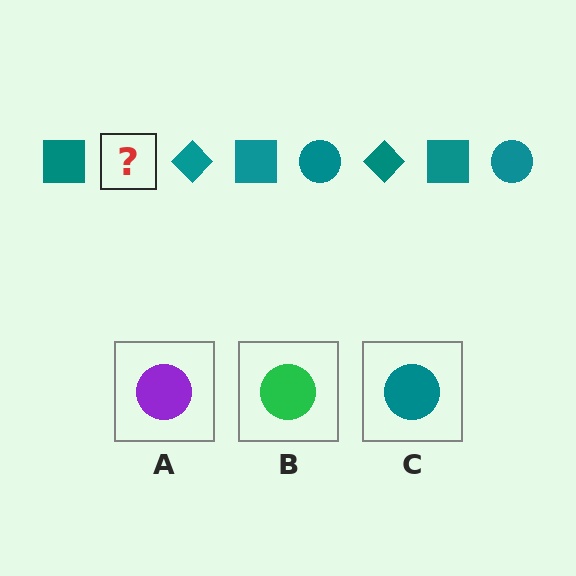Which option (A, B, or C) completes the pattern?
C.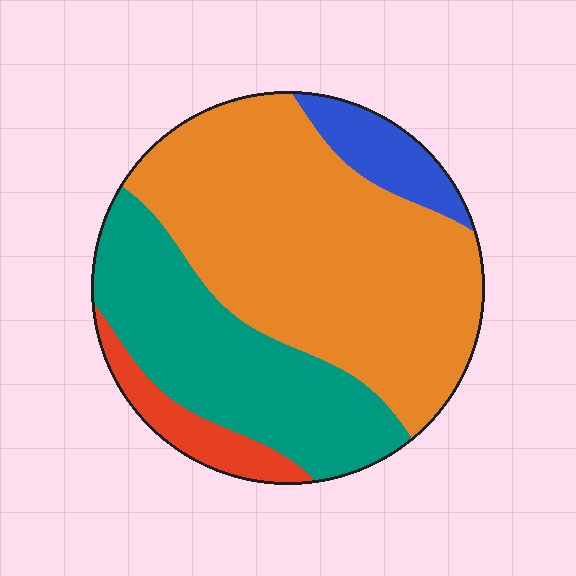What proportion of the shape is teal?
Teal takes up between a sixth and a third of the shape.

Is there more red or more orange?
Orange.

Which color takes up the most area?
Orange, at roughly 55%.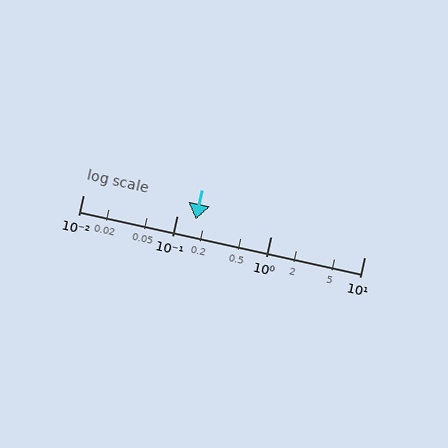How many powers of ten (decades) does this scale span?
The scale spans 3 decades, from 0.01 to 10.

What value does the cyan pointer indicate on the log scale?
The pointer indicates approximately 0.16.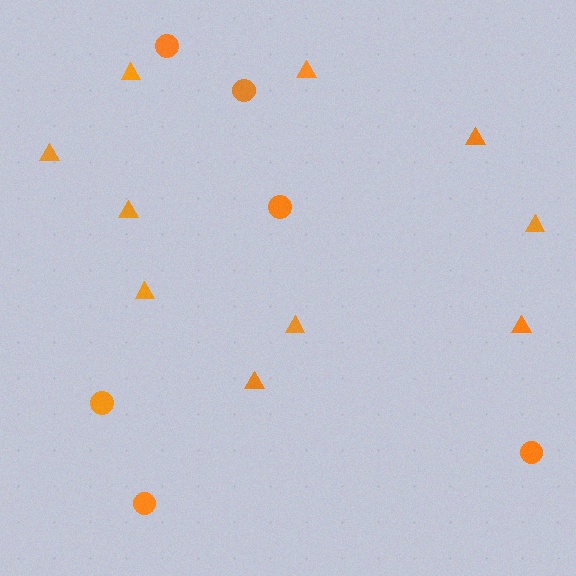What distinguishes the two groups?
There are 2 groups: one group of triangles (10) and one group of circles (6).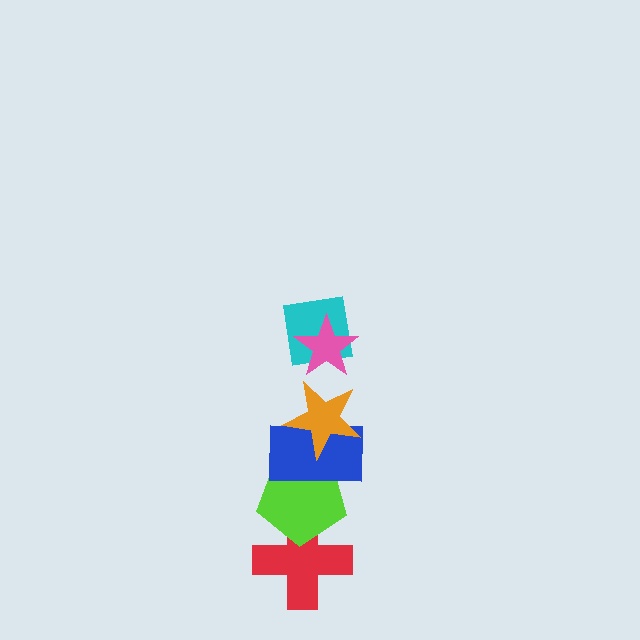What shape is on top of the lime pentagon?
The blue rectangle is on top of the lime pentagon.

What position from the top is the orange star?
The orange star is 3rd from the top.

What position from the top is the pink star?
The pink star is 1st from the top.